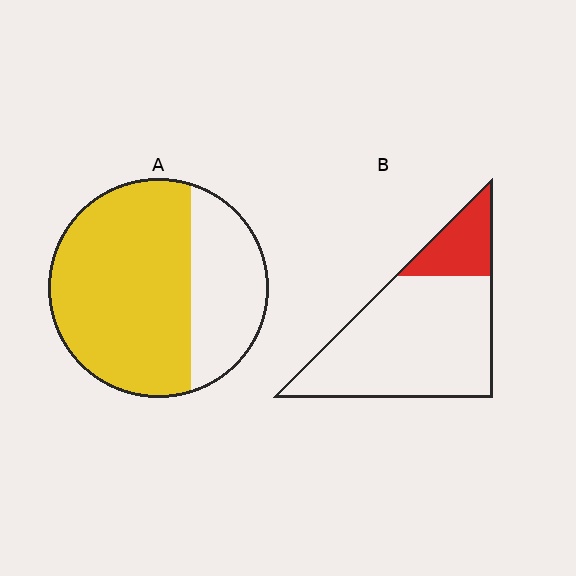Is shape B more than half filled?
No.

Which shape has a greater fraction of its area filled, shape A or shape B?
Shape A.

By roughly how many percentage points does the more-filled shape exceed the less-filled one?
By roughly 50 percentage points (A over B).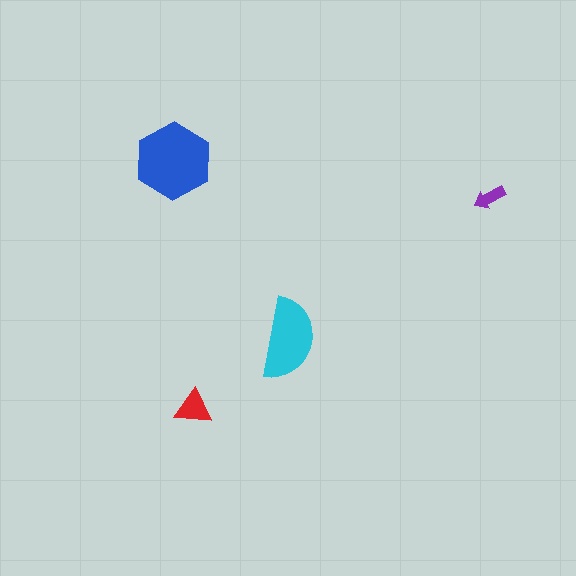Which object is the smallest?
The purple arrow.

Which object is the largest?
The blue hexagon.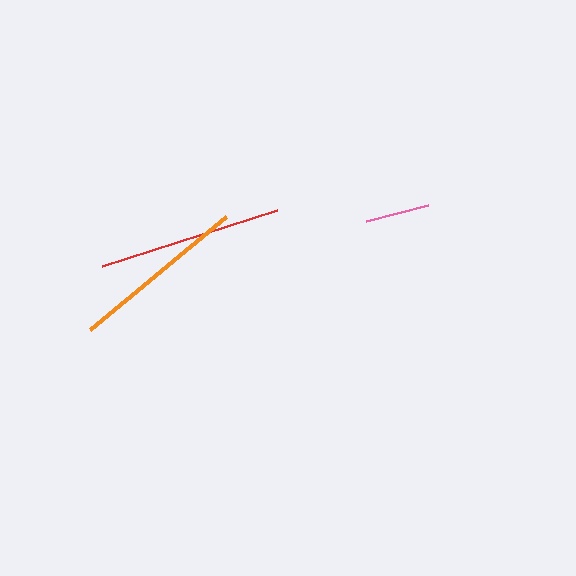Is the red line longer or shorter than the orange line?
The red line is longer than the orange line.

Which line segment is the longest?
The red line is the longest at approximately 184 pixels.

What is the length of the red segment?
The red segment is approximately 184 pixels long.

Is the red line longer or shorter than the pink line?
The red line is longer than the pink line.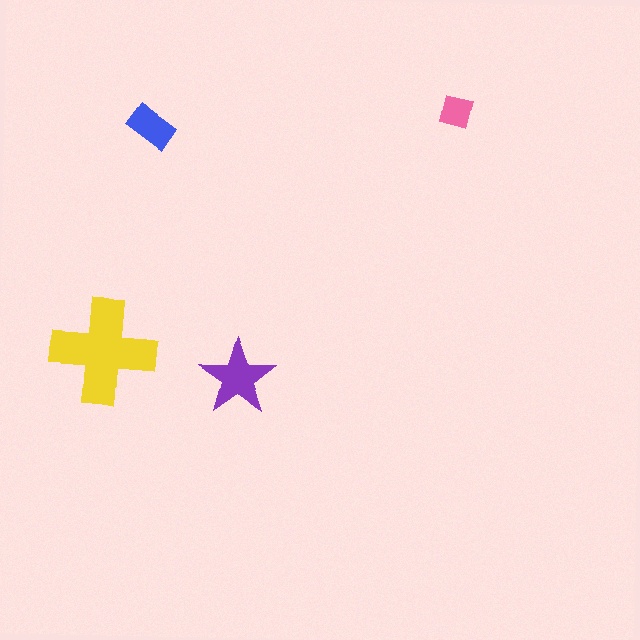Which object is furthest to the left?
The yellow cross is leftmost.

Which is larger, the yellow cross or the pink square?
The yellow cross.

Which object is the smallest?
The pink square.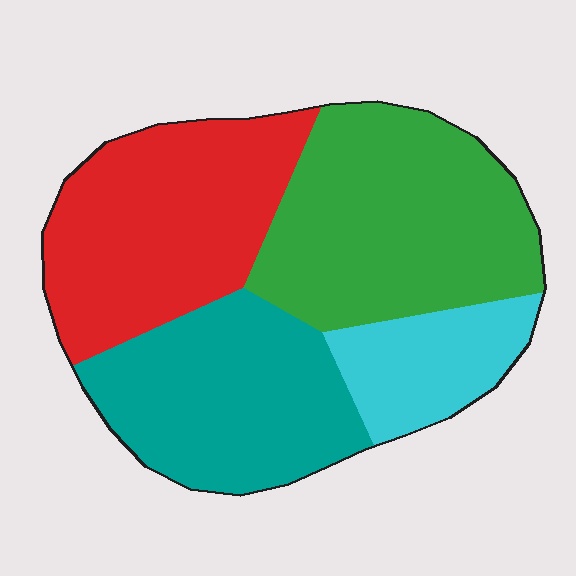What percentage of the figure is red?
Red takes up about one quarter (1/4) of the figure.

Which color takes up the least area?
Cyan, at roughly 15%.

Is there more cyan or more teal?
Teal.